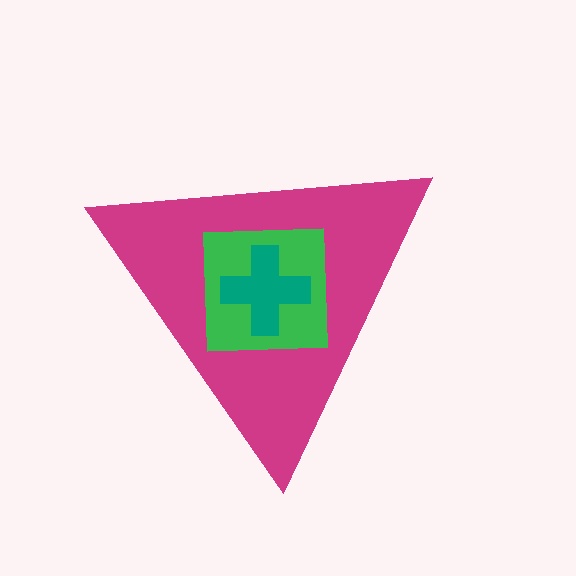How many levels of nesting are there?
3.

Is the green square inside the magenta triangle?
Yes.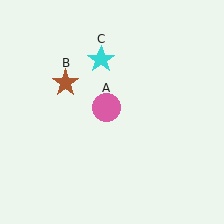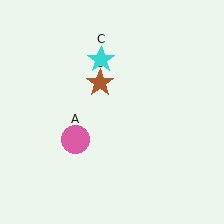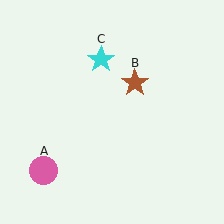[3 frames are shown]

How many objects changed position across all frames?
2 objects changed position: pink circle (object A), brown star (object B).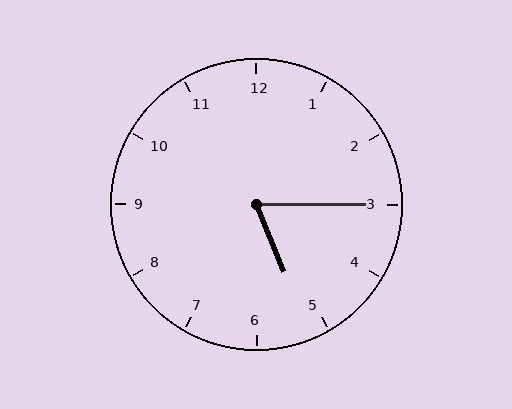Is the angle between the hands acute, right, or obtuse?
It is acute.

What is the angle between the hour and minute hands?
Approximately 68 degrees.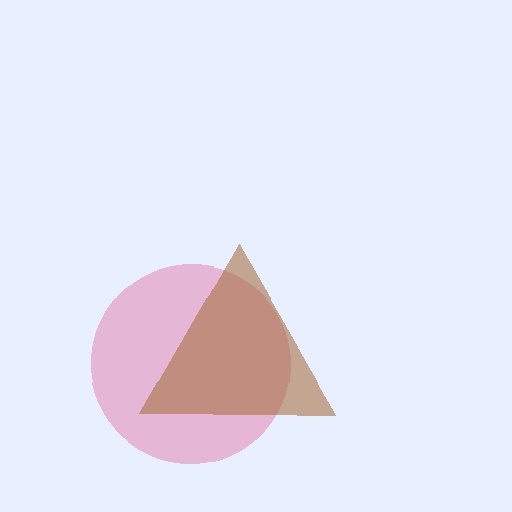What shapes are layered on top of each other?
The layered shapes are: a pink circle, a brown triangle.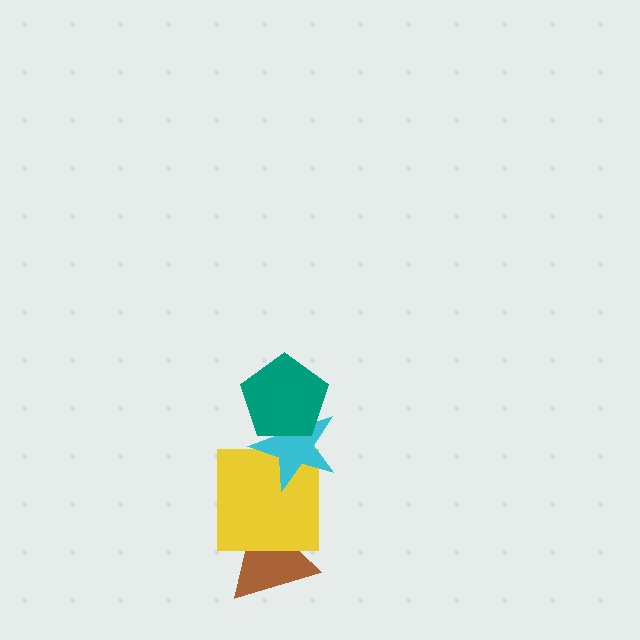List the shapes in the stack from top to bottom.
From top to bottom: the teal pentagon, the cyan star, the yellow square, the brown triangle.